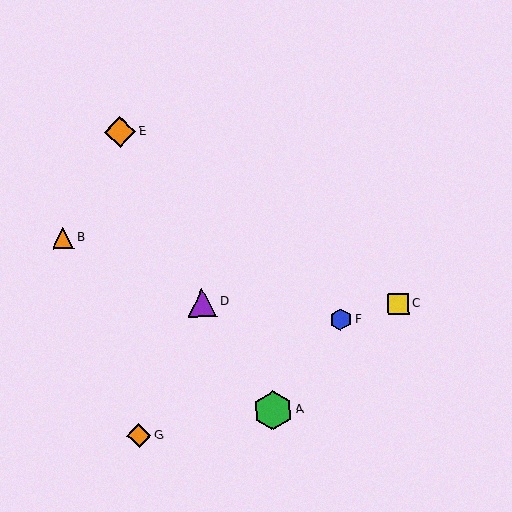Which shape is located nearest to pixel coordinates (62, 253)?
The orange triangle (labeled B) at (63, 238) is nearest to that location.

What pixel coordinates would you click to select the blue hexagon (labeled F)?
Click at (341, 320) to select the blue hexagon F.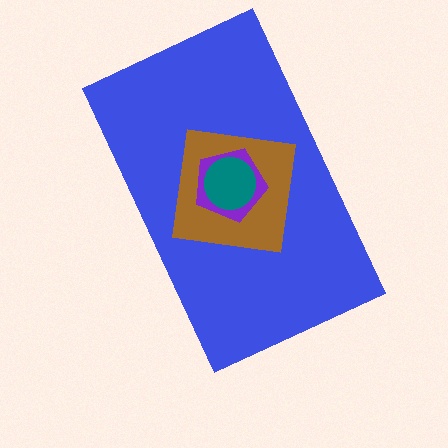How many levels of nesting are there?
4.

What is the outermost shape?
The blue rectangle.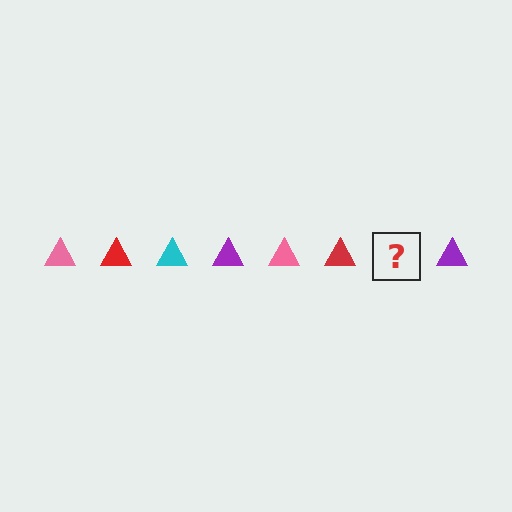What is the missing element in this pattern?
The missing element is a cyan triangle.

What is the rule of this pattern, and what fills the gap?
The rule is that the pattern cycles through pink, red, cyan, purple triangles. The gap should be filled with a cyan triangle.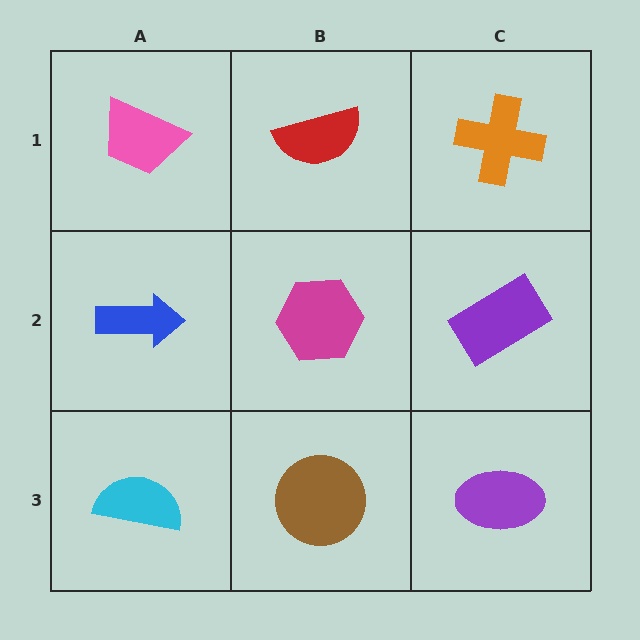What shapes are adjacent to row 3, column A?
A blue arrow (row 2, column A), a brown circle (row 3, column B).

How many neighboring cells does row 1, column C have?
2.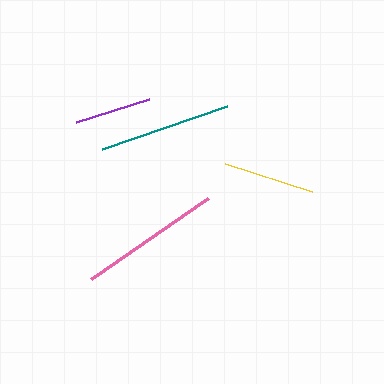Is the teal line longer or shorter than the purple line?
The teal line is longer than the purple line.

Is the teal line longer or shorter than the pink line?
The pink line is longer than the teal line.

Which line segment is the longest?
The pink line is the longest at approximately 142 pixels.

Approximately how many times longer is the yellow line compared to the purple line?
The yellow line is approximately 1.2 times the length of the purple line.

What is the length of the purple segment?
The purple segment is approximately 77 pixels long.